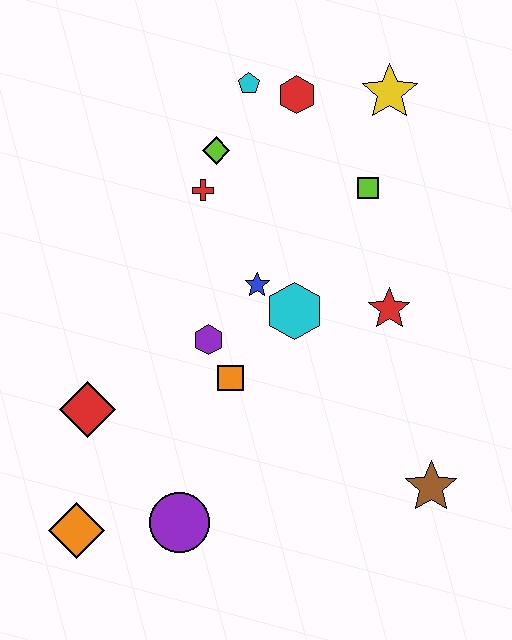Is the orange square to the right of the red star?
No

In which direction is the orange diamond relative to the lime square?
The orange diamond is below the lime square.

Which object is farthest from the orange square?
The yellow star is farthest from the orange square.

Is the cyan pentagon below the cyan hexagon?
No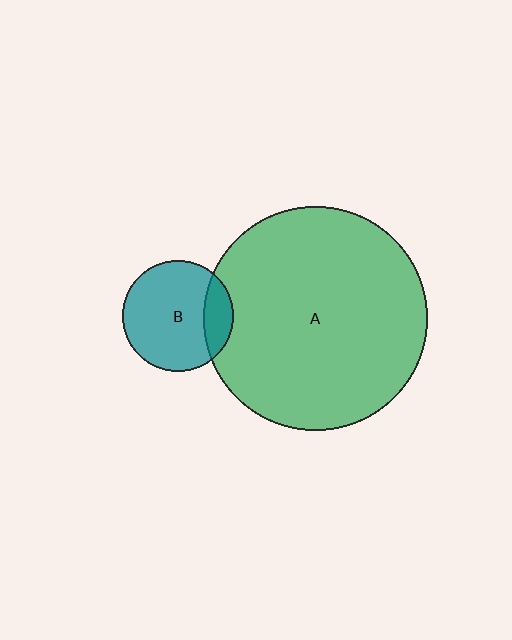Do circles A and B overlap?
Yes.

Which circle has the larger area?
Circle A (green).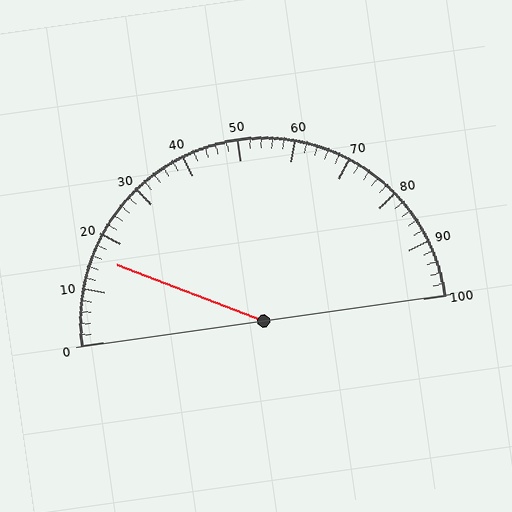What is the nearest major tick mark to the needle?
The nearest major tick mark is 20.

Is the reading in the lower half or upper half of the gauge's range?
The reading is in the lower half of the range (0 to 100).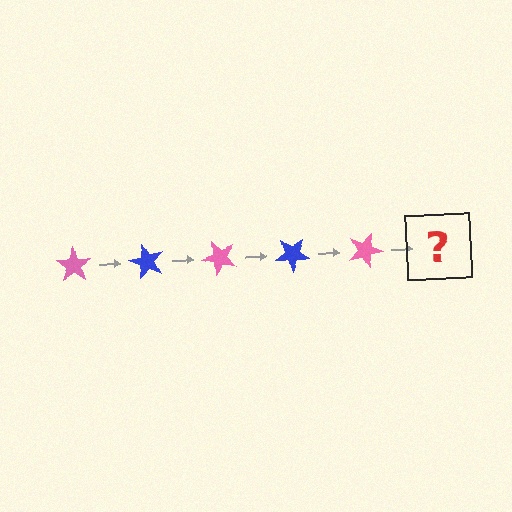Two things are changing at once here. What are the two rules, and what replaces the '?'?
The two rules are that it rotates 60 degrees each step and the color cycles through pink and blue. The '?' should be a blue star, rotated 300 degrees from the start.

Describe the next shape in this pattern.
It should be a blue star, rotated 300 degrees from the start.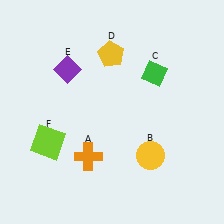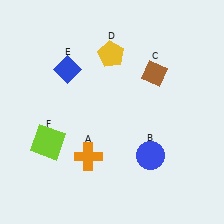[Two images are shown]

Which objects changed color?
B changed from yellow to blue. C changed from green to brown. E changed from purple to blue.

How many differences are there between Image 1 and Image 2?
There are 3 differences between the two images.